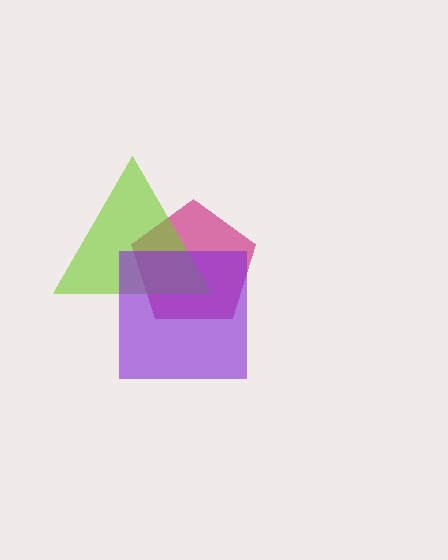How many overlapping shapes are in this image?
There are 3 overlapping shapes in the image.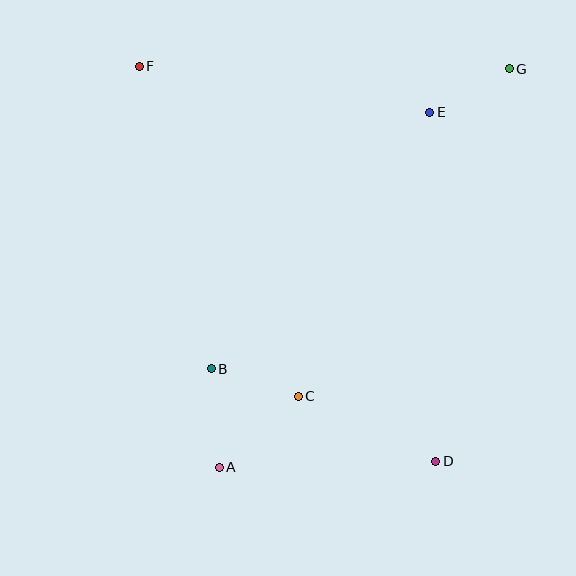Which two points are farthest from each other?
Points D and F are farthest from each other.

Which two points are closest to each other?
Points E and G are closest to each other.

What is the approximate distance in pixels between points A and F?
The distance between A and F is approximately 409 pixels.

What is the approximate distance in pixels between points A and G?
The distance between A and G is approximately 493 pixels.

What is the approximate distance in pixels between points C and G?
The distance between C and G is approximately 390 pixels.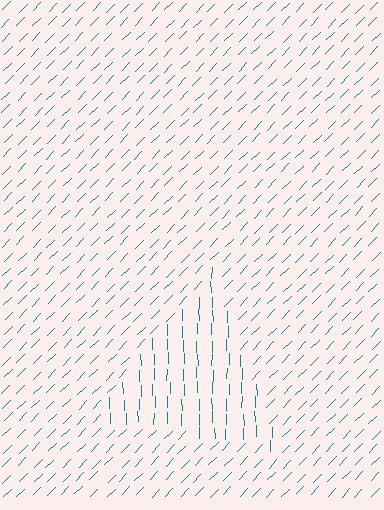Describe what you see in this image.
The image is filled with small teal line segments. A triangle region in the image has lines oriented differently from the surrounding lines, creating a visible texture boundary.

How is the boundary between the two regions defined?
The boundary is defined purely by a change in line orientation (approximately 45 degrees difference). All lines are the same color and thickness.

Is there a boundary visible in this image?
Yes, there is a texture boundary formed by a change in line orientation.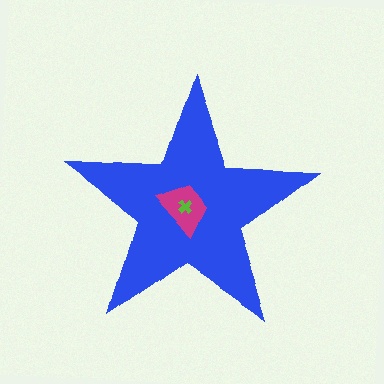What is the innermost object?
The lime cross.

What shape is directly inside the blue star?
The magenta trapezoid.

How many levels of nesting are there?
3.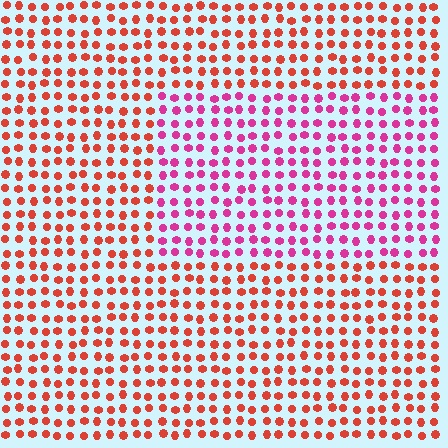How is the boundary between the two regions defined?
The boundary is defined purely by a slight shift in hue (about 42 degrees). Spacing, size, and orientation are identical on both sides.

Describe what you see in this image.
The image is filled with small red elements in a uniform arrangement. A rectangle-shaped region is visible where the elements are tinted to a slightly different hue, forming a subtle color boundary.